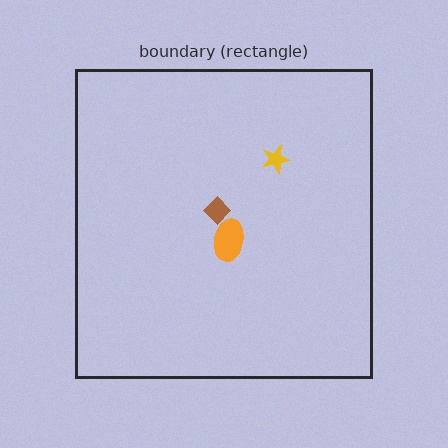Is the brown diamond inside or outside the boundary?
Inside.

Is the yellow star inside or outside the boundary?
Inside.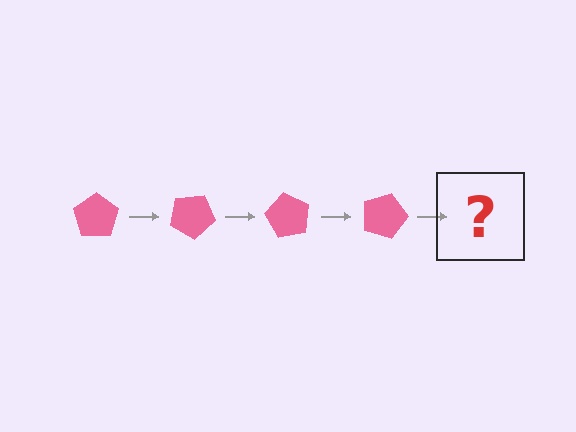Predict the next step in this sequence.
The next step is a pink pentagon rotated 120 degrees.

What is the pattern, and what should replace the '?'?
The pattern is that the pentagon rotates 30 degrees each step. The '?' should be a pink pentagon rotated 120 degrees.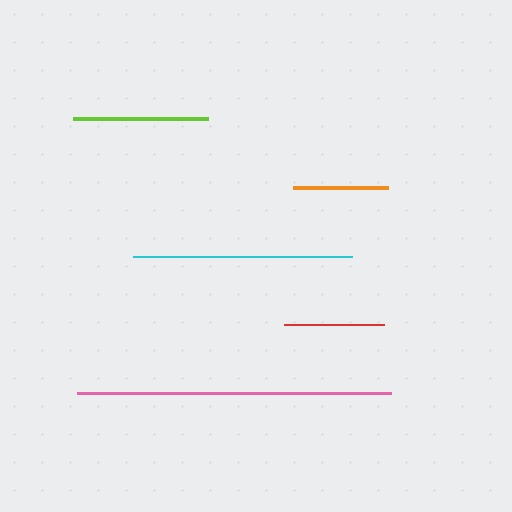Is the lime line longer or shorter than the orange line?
The lime line is longer than the orange line.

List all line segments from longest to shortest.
From longest to shortest: pink, cyan, lime, red, orange.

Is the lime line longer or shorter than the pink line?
The pink line is longer than the lime line.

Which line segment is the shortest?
The orange line is the shortest at approximately 95 pixels.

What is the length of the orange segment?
The orange segment is approximately 95 pixels long.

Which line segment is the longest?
The pink line is the longest at approximately 314 pixels.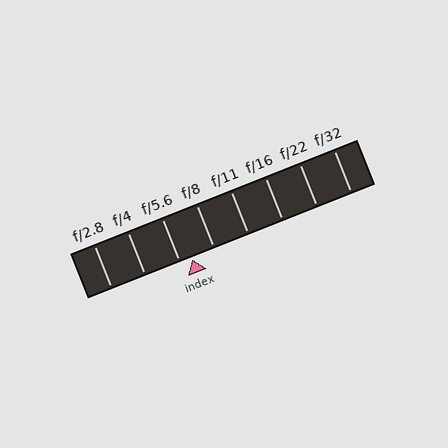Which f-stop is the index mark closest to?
The index mark is closest to f/5.6.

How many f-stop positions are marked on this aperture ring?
There are 8 f-stop positions marked.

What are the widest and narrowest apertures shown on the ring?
The widest aperture shown is f/2.8 and the narrowest is f/32.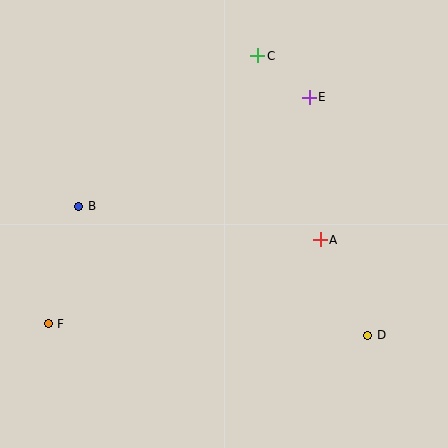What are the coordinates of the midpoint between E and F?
The midpoint between E and F is at (179, 210).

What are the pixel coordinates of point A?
Point A is at (320, 240).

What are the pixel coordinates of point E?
Point E is at (309, 97).